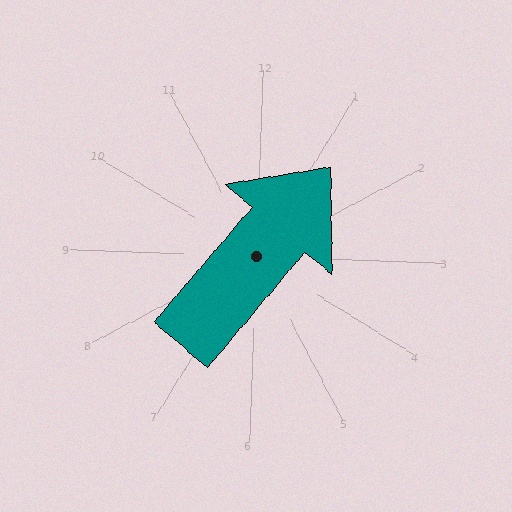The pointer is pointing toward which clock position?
Roughly 1 o'clock.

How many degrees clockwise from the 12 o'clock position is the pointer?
Approximately 38 degrees.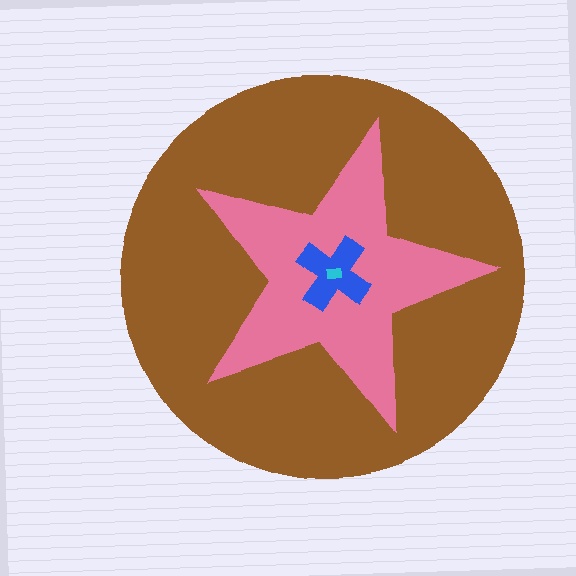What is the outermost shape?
The brown circle.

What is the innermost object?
The cyan rectangle.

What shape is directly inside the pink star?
The blue cross.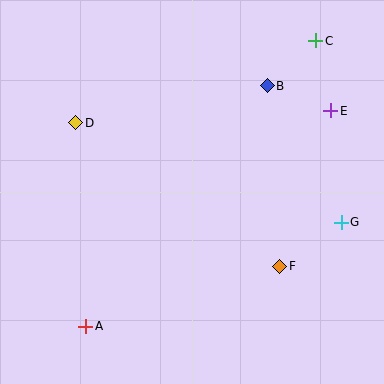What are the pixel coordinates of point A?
Point A is at (86, 326).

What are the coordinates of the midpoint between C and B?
The midpoint between C and B is at (291, 63).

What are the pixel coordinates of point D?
Point D is at (76, 123).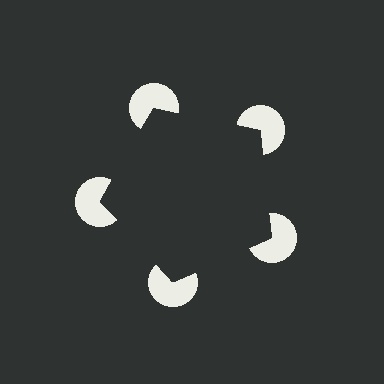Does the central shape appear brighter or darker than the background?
It typically appears slightly darker than the background, even though no actual brightness change is drawn.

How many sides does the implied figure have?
5 sides.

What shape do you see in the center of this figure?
An illusory pentagon — its edges are inferred from the aligned wedge cuts in the pac-man discs, not physically drawn.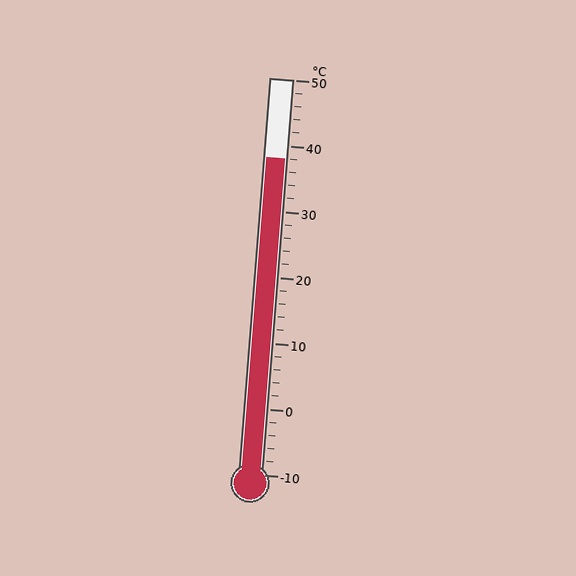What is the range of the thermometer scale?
The thermometer scale ranges from -10°C to 50°C.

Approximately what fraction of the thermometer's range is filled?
The thermometer is filled to approximately 80% of its range.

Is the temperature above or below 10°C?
The temperature is above 10°C.